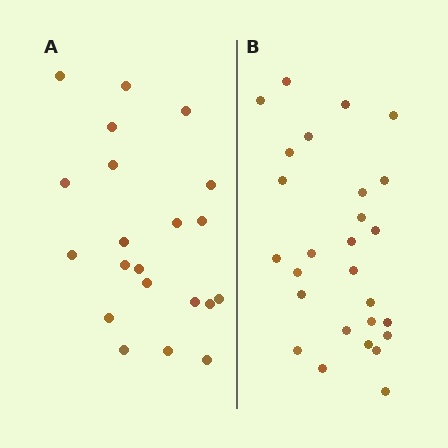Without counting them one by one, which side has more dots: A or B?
Region B (the right region) has more dots.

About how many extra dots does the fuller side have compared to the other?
Region B has about 6 more dots than region A.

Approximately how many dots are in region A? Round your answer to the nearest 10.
About 20 dots. (The exact count is 21, which rounds to 20.)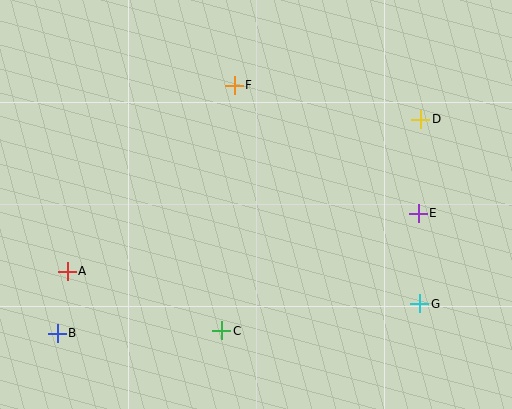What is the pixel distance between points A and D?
The distance between A and D is 384 pixels.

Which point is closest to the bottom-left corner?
Point B is closest to the bottom-left corner.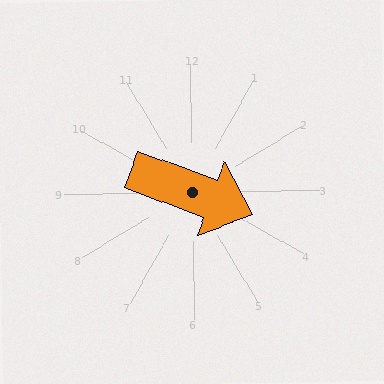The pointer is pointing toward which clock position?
Roughly 4 o'clock.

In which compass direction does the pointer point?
East.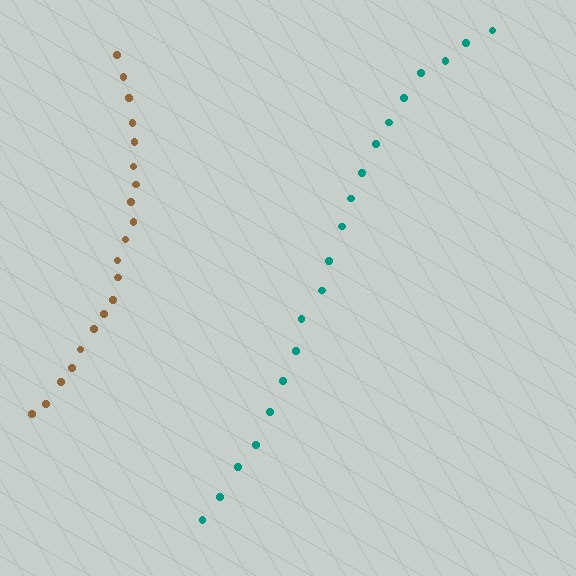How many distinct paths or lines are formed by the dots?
There are 2 distinct paths.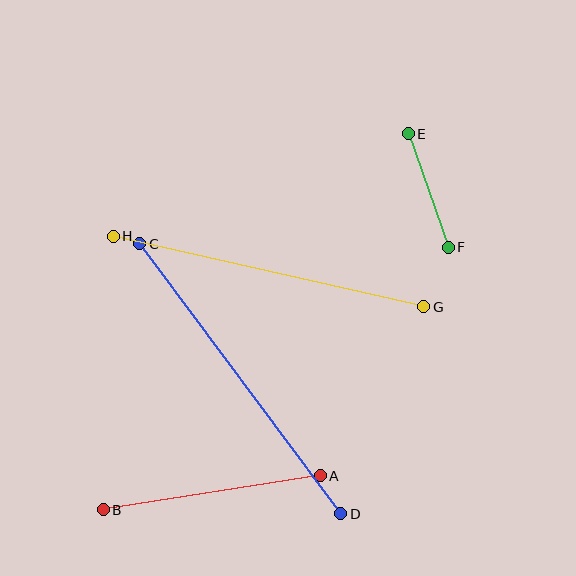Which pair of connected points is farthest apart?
Points C and D are farthest apart.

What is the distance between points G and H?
The distance is approximately 318 pixels.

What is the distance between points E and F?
The distance is approximately 120 pixels.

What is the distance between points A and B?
The distance is approximately 220 pixels.